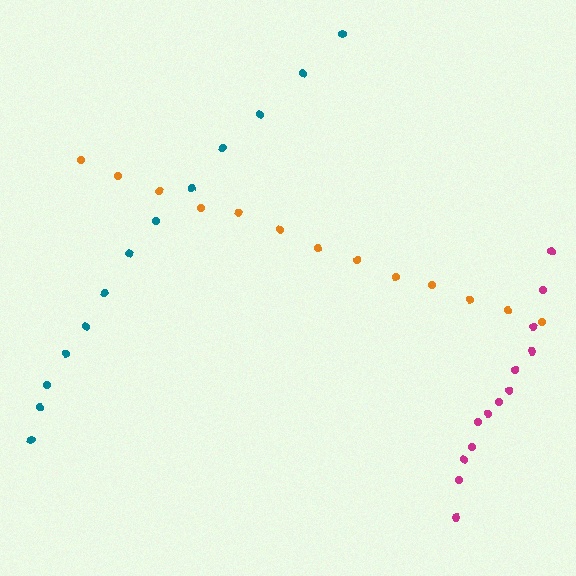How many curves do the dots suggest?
There are 3 distinct paths.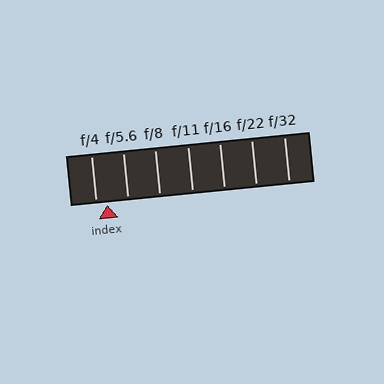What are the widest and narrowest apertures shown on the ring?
The widest aperture shown is f/4 and the narrowest is f/32.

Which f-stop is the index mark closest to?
The index mark is closest to f/4.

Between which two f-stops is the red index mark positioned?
The index mark is between f/4 and f/5.6.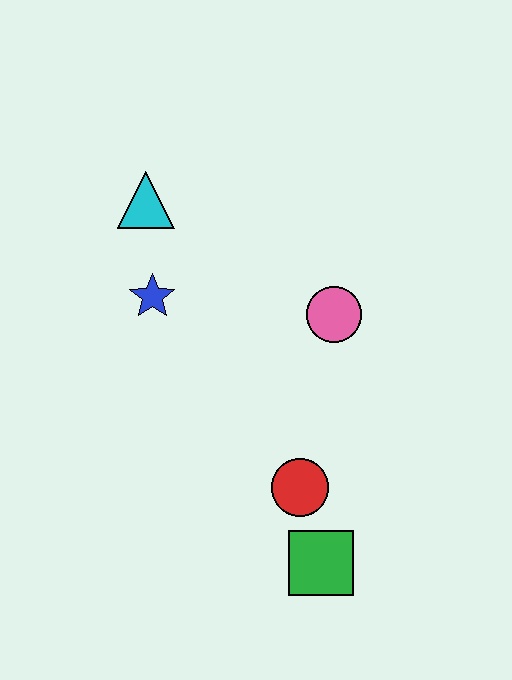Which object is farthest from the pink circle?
The green square is farthest from the pink circle.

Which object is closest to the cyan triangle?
The blue star is closest to the cyan triangle.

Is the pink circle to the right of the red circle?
Yes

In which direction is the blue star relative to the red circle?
The blue star is above the red circle.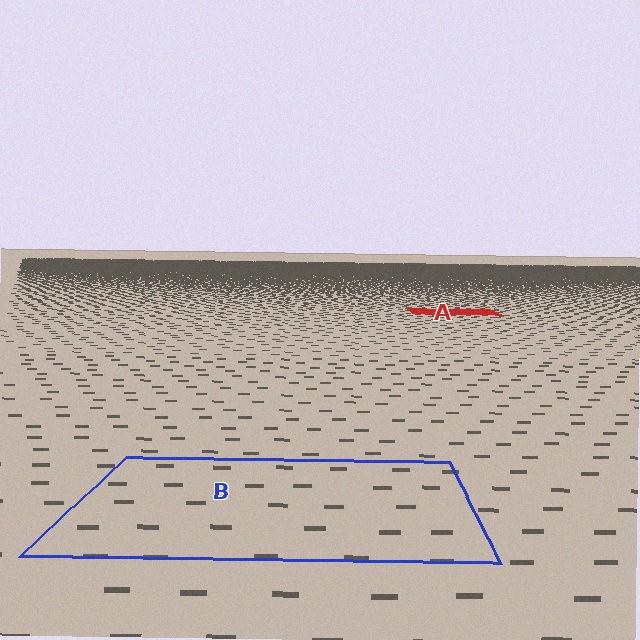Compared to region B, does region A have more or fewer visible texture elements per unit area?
Region A has more texture elements per unit area — they are packed more densely because it is farther away.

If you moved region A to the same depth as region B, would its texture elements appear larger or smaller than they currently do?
They would appear larger. At a closer depth, the same texture elements are projected at a bigger on-screen size.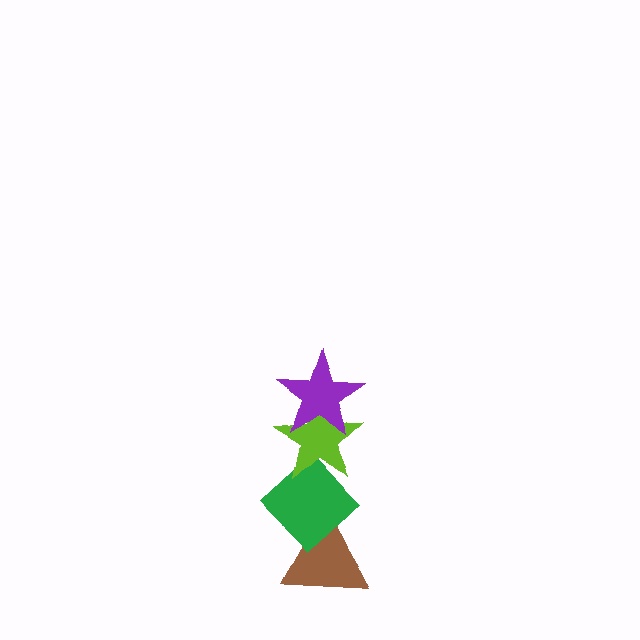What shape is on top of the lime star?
The purple star is on top of the lime star.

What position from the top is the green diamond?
The green diamond is 3rd from the top.